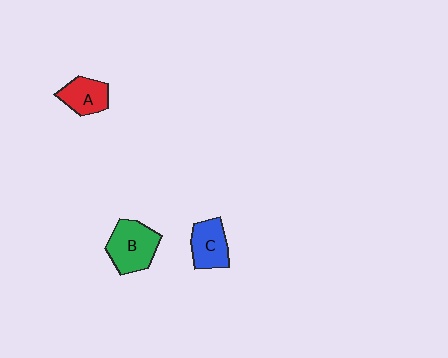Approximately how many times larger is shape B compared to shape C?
Approximately 1.3 times.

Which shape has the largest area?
Shape B (green).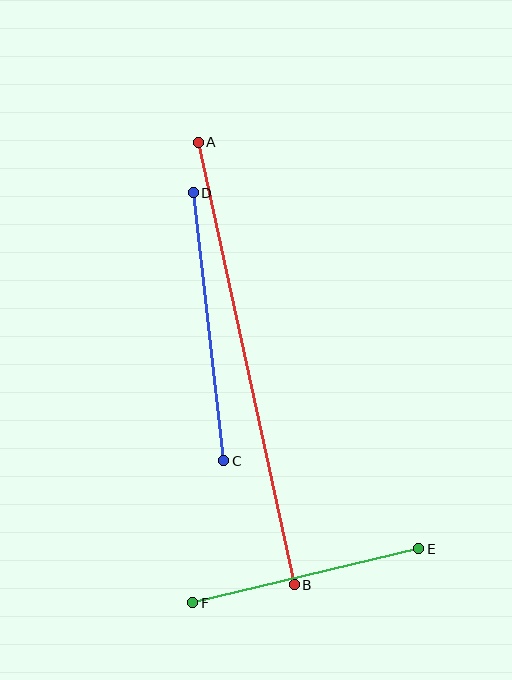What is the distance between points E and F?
The distance is approximately 232 pixels.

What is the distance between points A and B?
The distance is approximately 453 pixels.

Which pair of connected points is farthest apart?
Points A and B are farthest apart.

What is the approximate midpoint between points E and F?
The midpoint is at approximately (306, 576) pixels.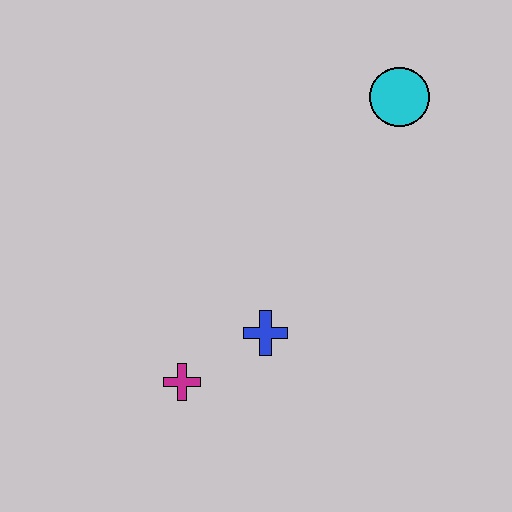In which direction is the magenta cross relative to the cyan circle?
The magenta cross is below the cyan circle.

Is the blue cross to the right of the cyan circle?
No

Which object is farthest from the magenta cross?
The cyan circle is farthest from the magenta cross.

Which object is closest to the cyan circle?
The blue cross is closest to the cyan circle.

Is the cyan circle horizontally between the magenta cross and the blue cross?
No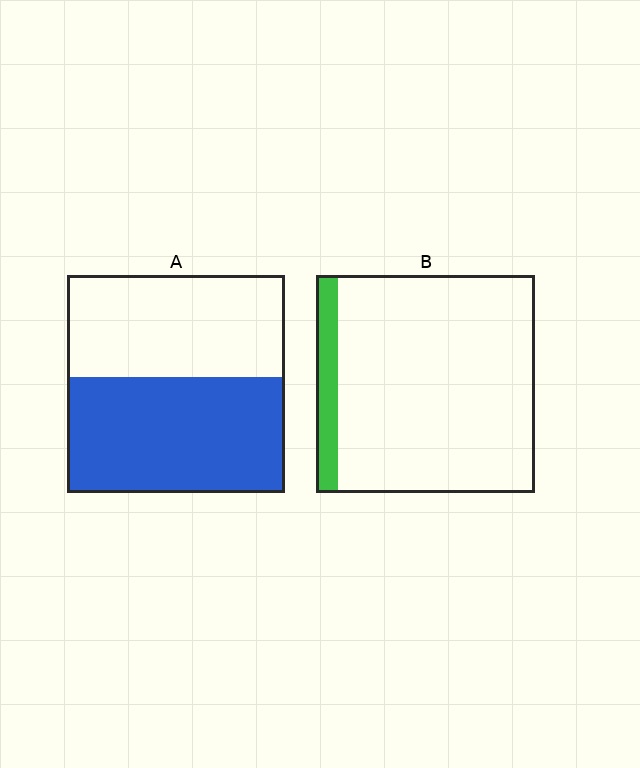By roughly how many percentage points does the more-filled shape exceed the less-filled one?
By roughly 45 percentage points (A over B).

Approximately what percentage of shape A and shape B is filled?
A is approximately 55% and B is approximately 10%.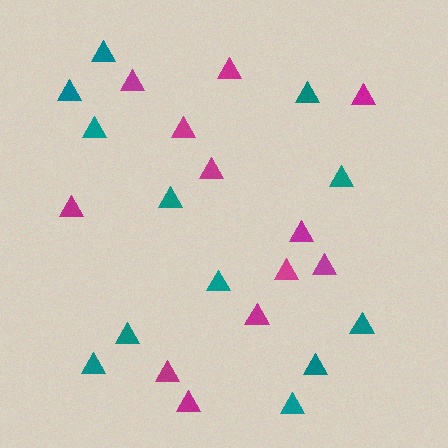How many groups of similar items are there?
There are 2 groups: one group of teal triangles (12) and one group of magenta triangles (12).